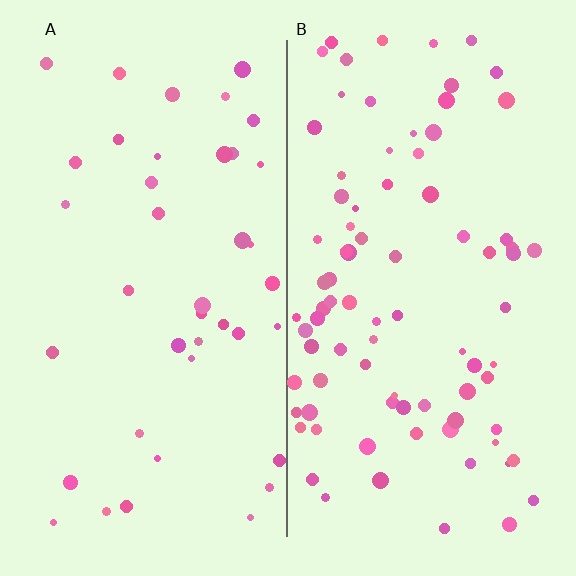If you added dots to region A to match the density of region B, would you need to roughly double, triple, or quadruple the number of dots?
Approximately double.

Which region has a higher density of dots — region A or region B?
B (the right).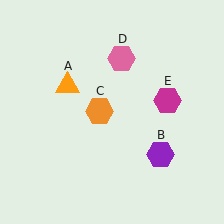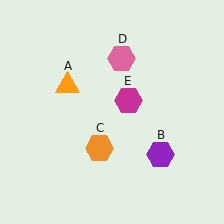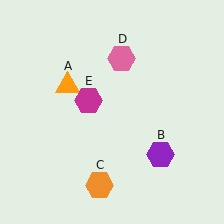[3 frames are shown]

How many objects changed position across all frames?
2 objects changed position: orange hexagon (object C), magenta hexagon (object E).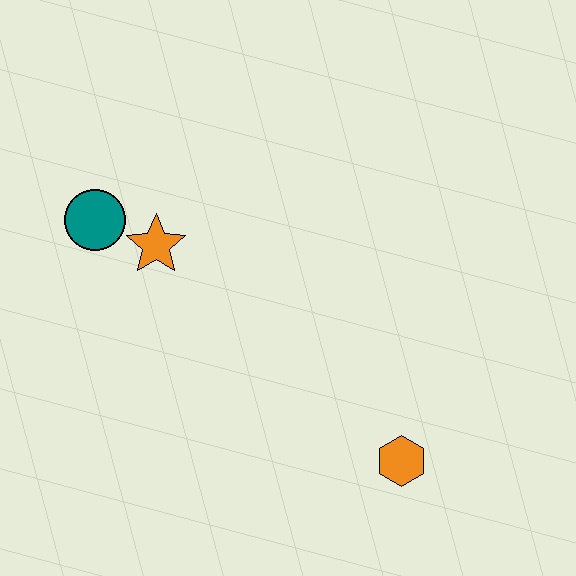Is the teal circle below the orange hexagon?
No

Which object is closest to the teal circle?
The orange star is closest to the teal circle.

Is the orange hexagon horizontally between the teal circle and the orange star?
No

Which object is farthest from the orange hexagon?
The teal circle is farthest from the orange hexagon.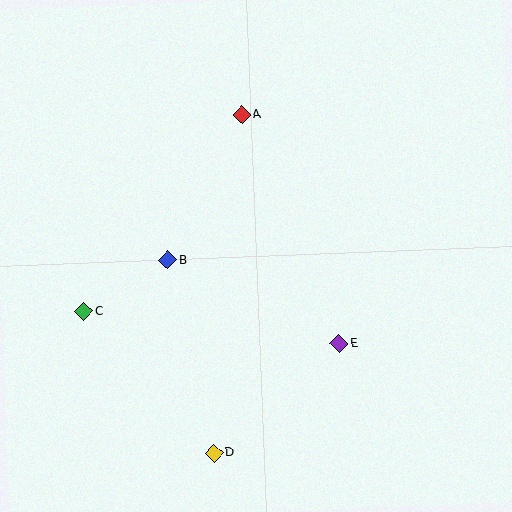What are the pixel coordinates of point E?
Point E is at (339, 344).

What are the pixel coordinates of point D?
Point D is at (214, 453).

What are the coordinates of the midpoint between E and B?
The midpoint between E and B is at (253, 302).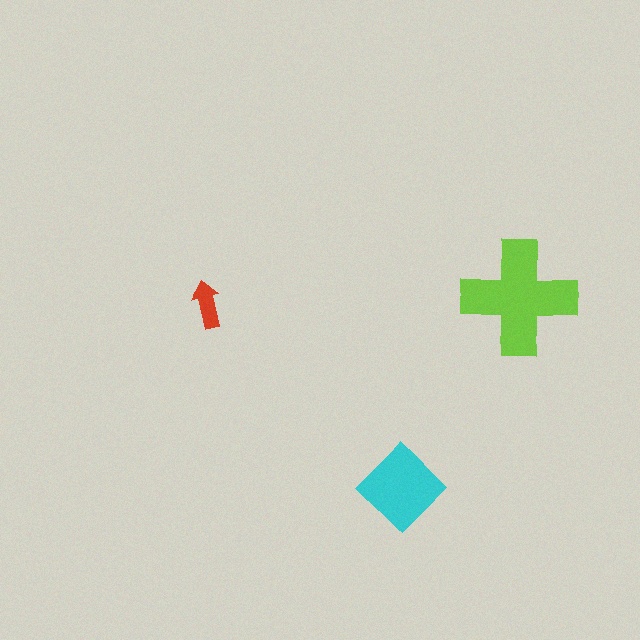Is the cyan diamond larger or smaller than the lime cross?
Smaller.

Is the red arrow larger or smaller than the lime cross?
Smaller.